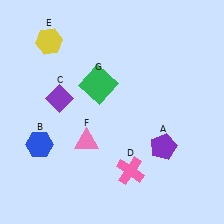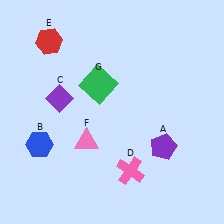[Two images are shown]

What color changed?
The hexagon (E) changed from yellow in Image 1 to red in Image 2.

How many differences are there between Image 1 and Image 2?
There is 1 difference between the two images.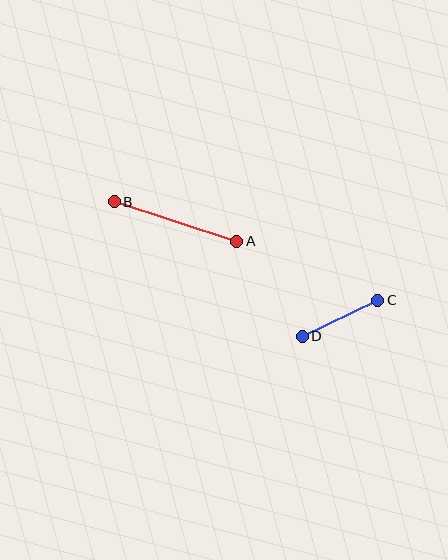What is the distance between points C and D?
The distance is approximately 84 pixels.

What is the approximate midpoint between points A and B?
The midpoint is at approximately (176, 222) pixels.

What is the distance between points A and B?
The distance is approximately 129 pixels.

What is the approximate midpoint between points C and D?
The midpoint is at approximately (340, 318) pixels.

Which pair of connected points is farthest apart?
Points A and B are farthest apart.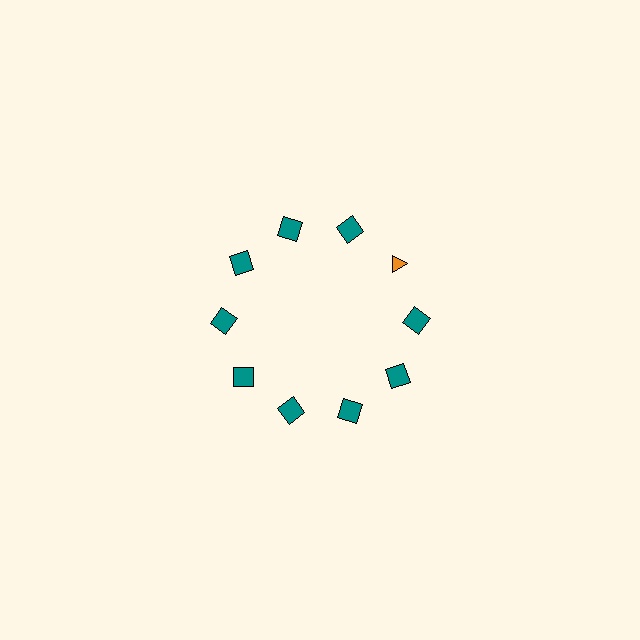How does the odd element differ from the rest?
It differs in both color (orange instead of teal) and shape (triangle instead of square).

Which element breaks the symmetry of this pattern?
The orange triangle at roughly the 2 o'clock position breaks the symmetry. All other shapes are teal squares.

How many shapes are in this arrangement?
There are 10 shapes arranged in a ring pattern.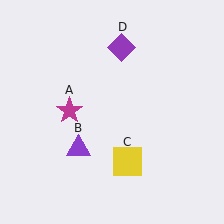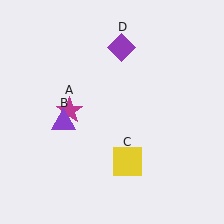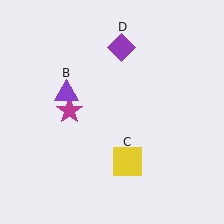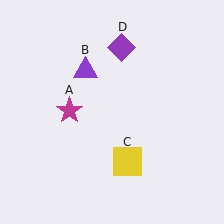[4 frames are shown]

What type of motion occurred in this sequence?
The purple triangle (object B) rotated clockwise around the center of the scene.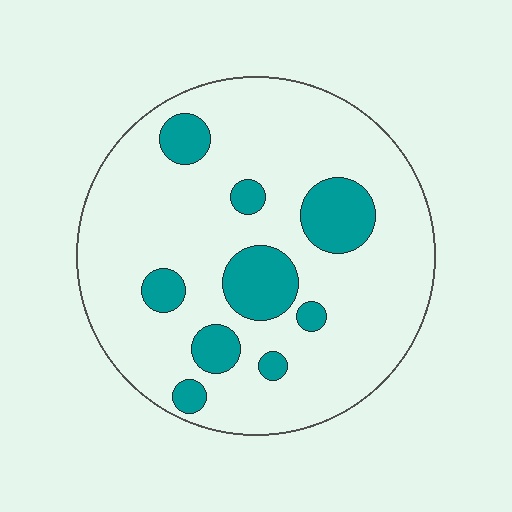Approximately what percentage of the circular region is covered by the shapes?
Approximately 20%.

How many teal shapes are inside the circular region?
9.